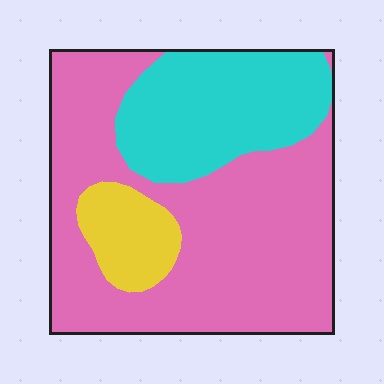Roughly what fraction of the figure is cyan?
Cyan covers 27% of the figure.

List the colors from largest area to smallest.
From largest to smallest: pink, cyan, yellow.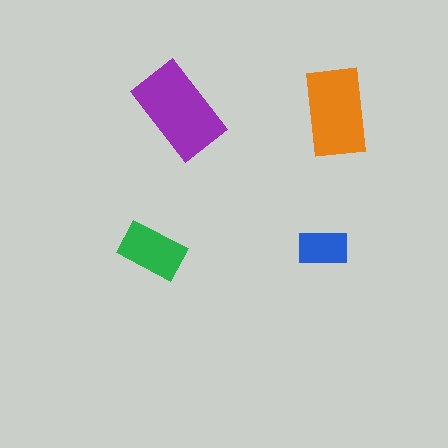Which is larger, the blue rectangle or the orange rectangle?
The orange one.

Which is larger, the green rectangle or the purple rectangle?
The purple one.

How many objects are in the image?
There are 4 objects in the image.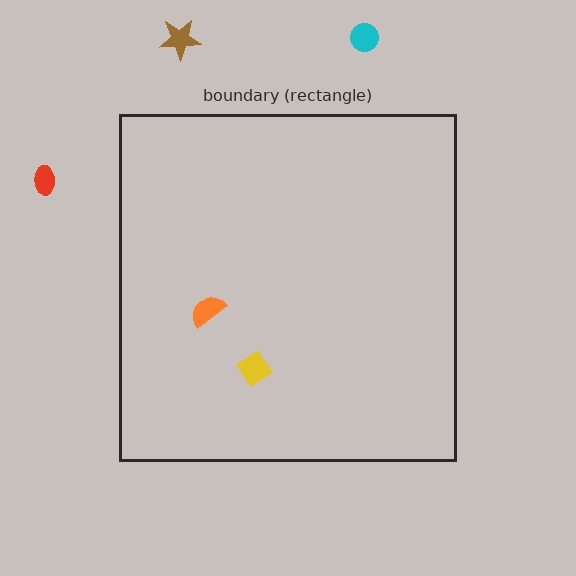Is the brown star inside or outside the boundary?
Outside.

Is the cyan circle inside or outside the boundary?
Outside.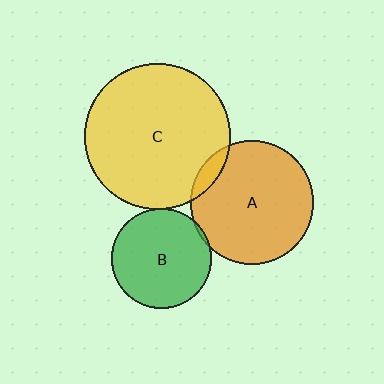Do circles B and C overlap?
Yes.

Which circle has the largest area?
Circle C (yellow).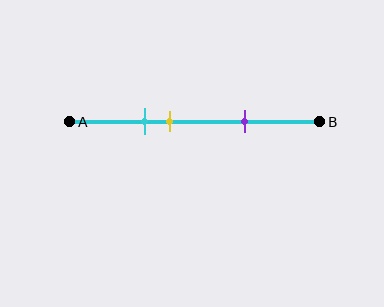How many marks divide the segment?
There are 3 marks dividing the segment.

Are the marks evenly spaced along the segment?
No, the marks are not evenly spaced.